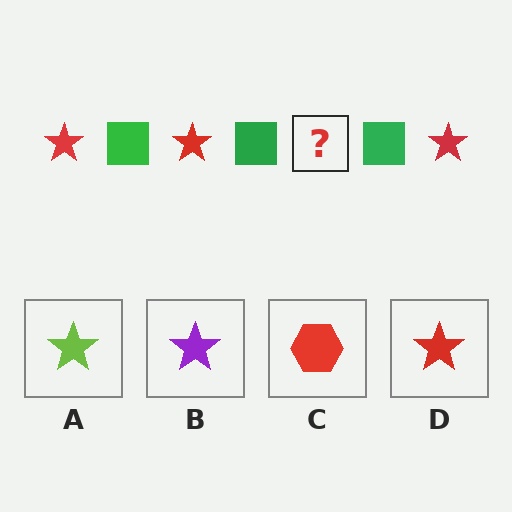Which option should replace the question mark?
Option D.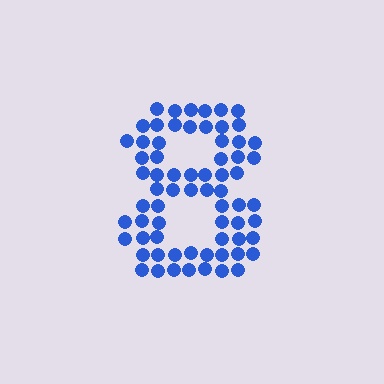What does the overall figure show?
The overall figure shows the digit 8.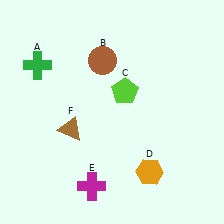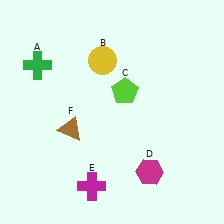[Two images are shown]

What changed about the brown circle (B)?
In Image 1, B is brown. In Image 2, it changed to yellow.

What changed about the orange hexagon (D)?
In Image 1, D is orange. In Image 2, it changed to magenta.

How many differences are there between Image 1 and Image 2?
There are 2 differences between the two images.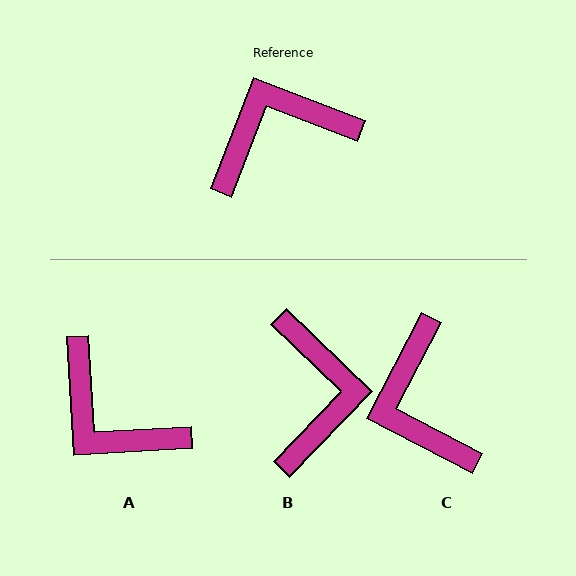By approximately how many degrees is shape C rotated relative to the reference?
Approximately 84 degrees counter-clockwise.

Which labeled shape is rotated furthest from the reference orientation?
A, about 115 degrees away.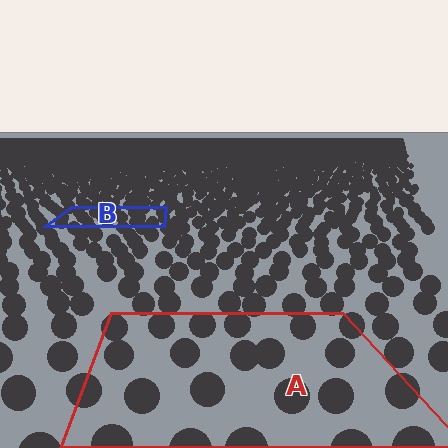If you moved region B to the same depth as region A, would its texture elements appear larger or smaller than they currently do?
They would appear larger. At a closer depth, the same texture elements are projected at a bigger on-screen size.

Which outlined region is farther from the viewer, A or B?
Region B is farther from the viewer — the texture elements inside it appear smaller and more densely packed.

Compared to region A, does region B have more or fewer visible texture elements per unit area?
Region B has more texture elements per unit area — they are packed more densely because it is farther away.